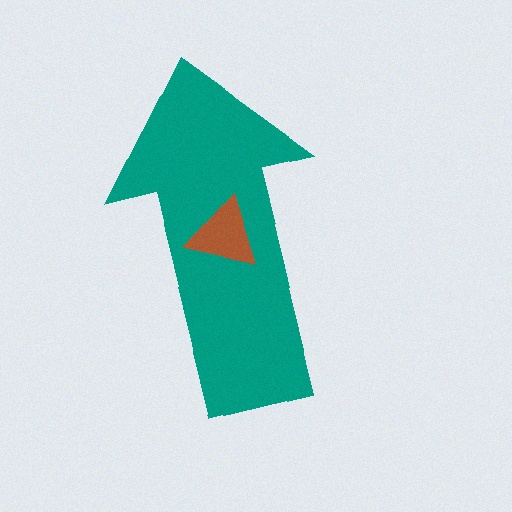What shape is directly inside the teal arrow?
The brown triangle.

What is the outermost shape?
The teal arrow.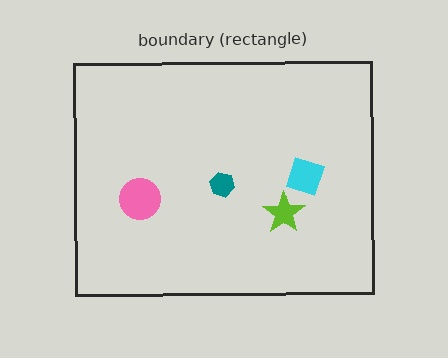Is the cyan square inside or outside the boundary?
Inside.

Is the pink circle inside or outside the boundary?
Inside.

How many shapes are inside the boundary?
4 inside, 0 outside.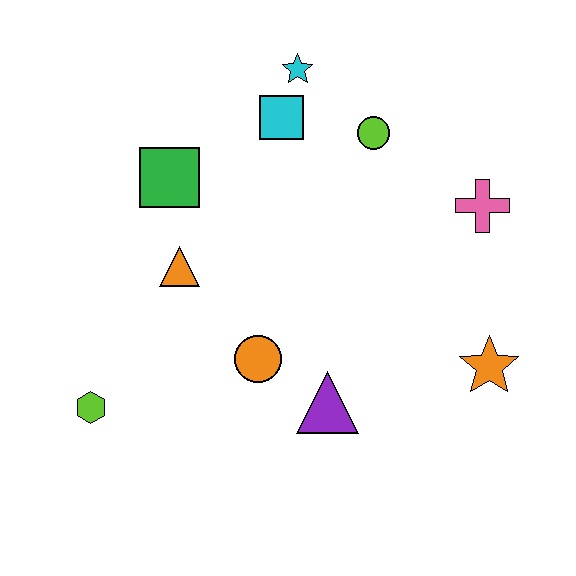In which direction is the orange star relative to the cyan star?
The orange star is below the cyan star.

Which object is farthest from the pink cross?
The lime hexagon is farthest from the pink cross.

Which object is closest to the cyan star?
The cyan square is closest to the cyan star.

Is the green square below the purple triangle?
No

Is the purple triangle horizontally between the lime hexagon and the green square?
No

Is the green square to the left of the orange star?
Yes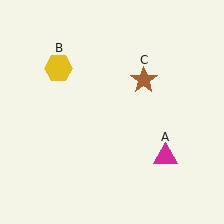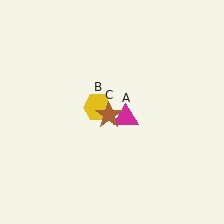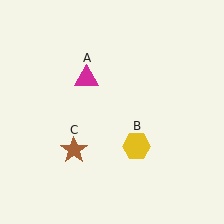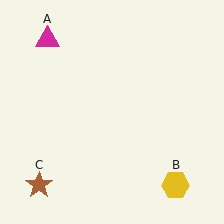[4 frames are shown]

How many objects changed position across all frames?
3 objects changed position: magenta triangle (object A), yellow hexagon (object B), brown star (object C).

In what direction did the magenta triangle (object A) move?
The magenta triangle (object A) moved up and to the left.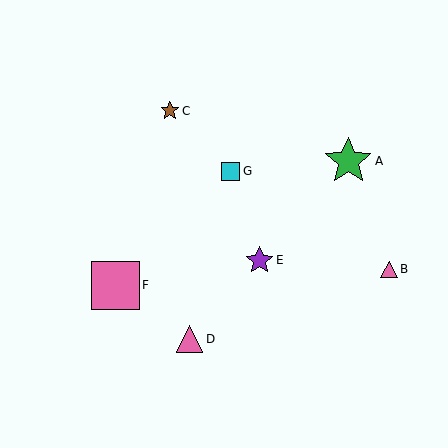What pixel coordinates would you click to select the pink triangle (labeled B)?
Click at (389, 269) to select the pink triangle B.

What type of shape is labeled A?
Shape A is a green star.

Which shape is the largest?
The pink square (labeled F) is the largest.